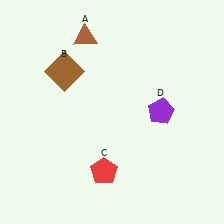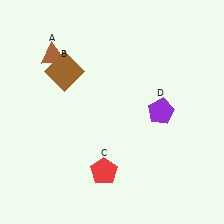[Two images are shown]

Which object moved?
The brown triangle (A) moved left.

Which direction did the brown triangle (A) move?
The brown triangle (A) moved left.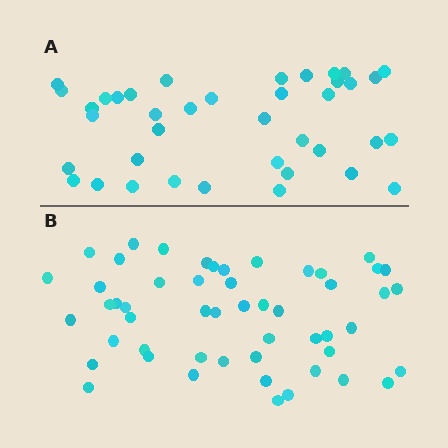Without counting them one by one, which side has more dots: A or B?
Region B (the bottom region) has more dots.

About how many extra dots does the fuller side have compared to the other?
Region B has approximately 15 more dots than region A.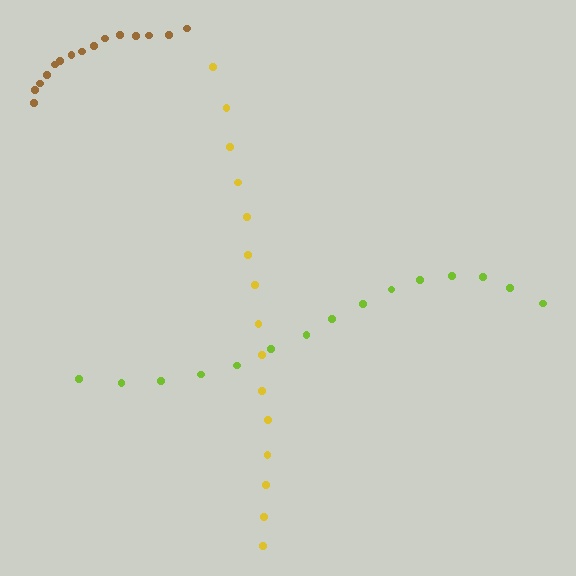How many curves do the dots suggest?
There are 3 distinct paths.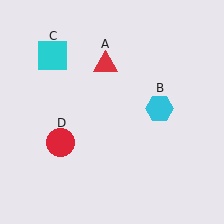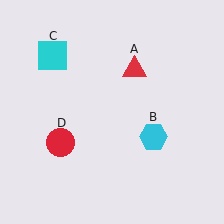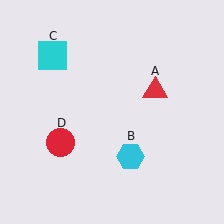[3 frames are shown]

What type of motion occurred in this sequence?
The red triangle (object A), cyan hexagon (object B) rotated clockwise around the center of the scene.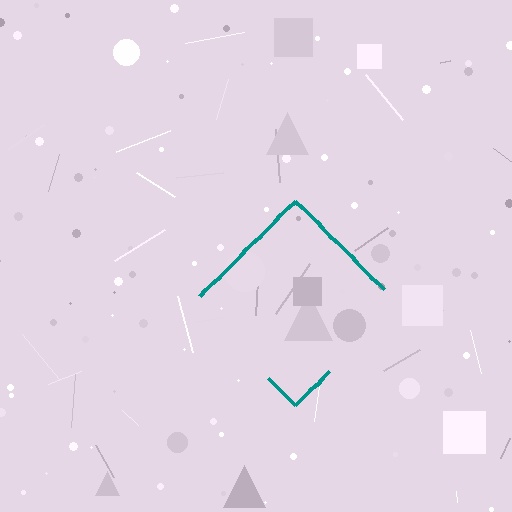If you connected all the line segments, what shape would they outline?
They would outline a diamond.